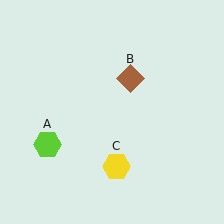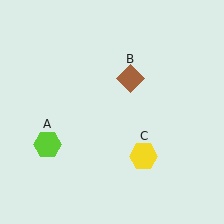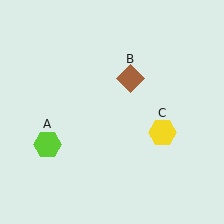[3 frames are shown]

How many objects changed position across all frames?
1 object changed position: yellow hexagon (object C).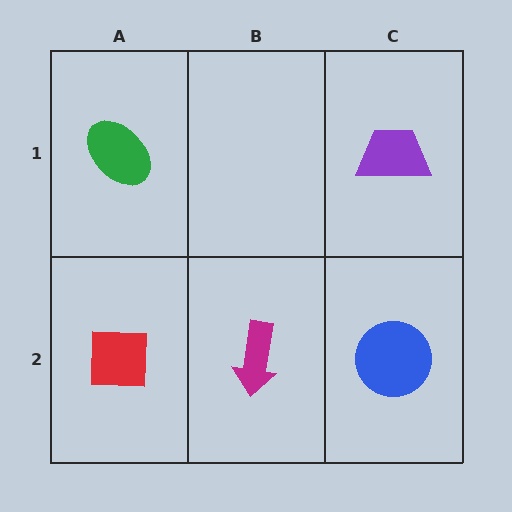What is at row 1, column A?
A green ellipse.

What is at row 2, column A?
A red square.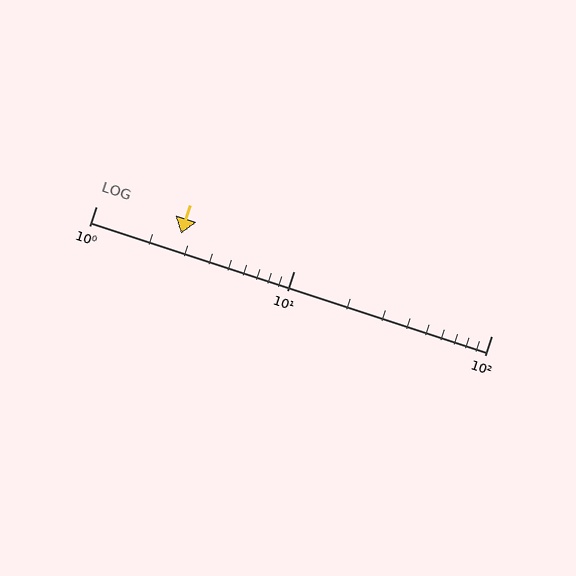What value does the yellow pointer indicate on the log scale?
The pointer indicates approximately 2.7.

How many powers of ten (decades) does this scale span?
The scale spans 2 decades, from 1 to 100.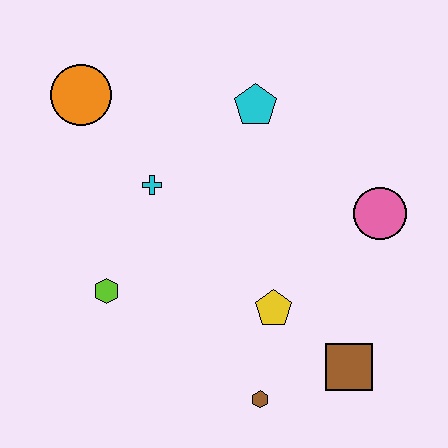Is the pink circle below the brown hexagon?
No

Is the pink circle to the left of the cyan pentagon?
No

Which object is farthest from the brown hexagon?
The orange circle is farthest from the brown hexagon.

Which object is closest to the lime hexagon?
The cyan cross is closest to the lime hexagon.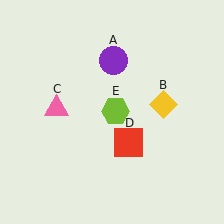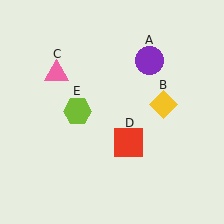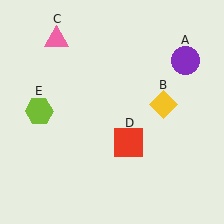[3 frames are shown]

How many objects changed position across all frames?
3 objects changed position: purple circle (object A), pink triangle (object C), lime hexagon (object E).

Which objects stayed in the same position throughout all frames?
Yellow diamond (object B) and red square (object D) remained stationary.